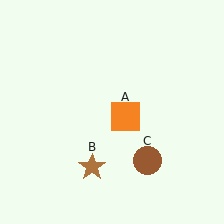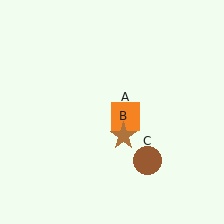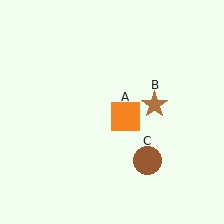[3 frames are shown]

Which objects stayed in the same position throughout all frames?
Orange square (object A) and brown circle (object C) remained stationary.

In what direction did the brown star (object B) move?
The brown star (object B) moved up and to the right.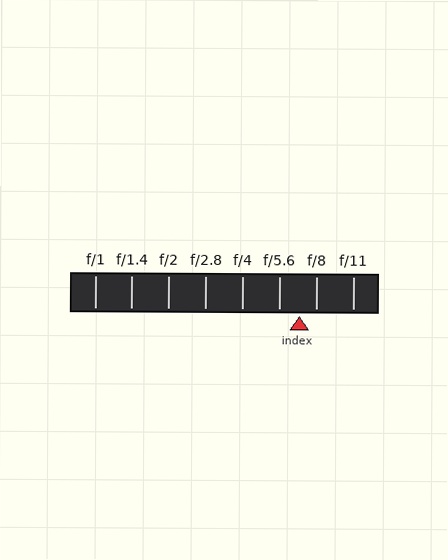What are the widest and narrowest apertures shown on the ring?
The widest aperture shown is f/1 and the narrowest is f/11.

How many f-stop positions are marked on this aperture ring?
There are 8 f-stop positions marked.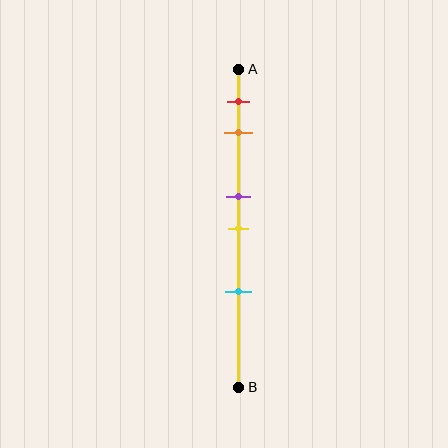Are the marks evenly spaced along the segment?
No, the marks are not evenly spaced.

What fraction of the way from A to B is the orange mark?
The orange mark is approximately 20% (0.2) of the way from A to B.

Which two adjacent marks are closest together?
The purple and yellow marks are the closest adjacent pair.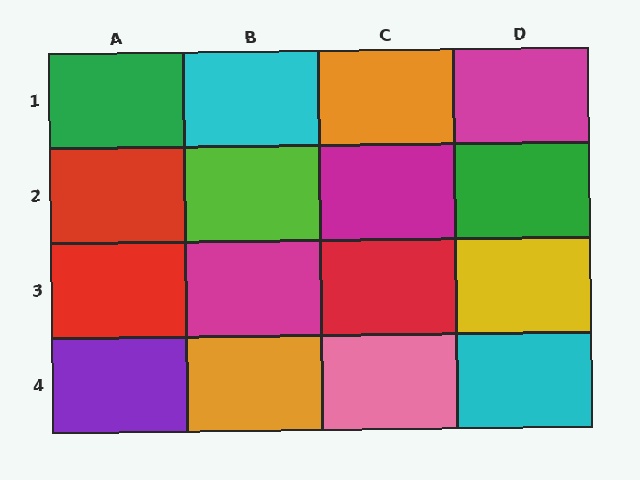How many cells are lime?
1 cell is lime.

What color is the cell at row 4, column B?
Orange.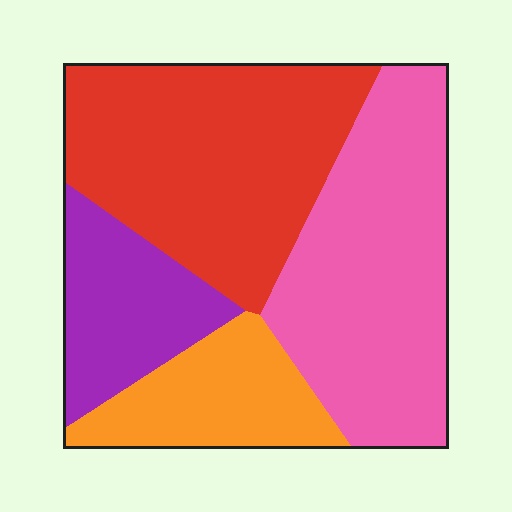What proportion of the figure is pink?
Pink takes up between a third and a half of the figure.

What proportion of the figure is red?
Red covers about 35% of the figure.